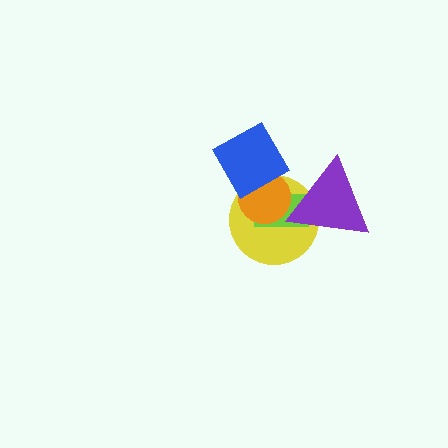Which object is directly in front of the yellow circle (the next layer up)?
The lime rectangle is directly in front of the yellow circle.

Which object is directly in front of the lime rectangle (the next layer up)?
The orange circle is directly in front of the lime rectangle.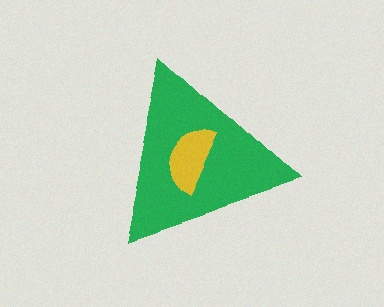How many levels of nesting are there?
2.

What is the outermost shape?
The green triangle.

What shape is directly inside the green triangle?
The yellow semicircle.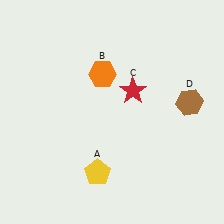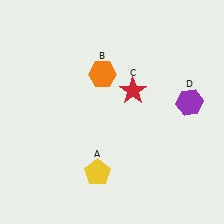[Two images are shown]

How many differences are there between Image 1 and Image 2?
There is 1 difference between the two images.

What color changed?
The hexagon (D) changed from brown in Image 1 to purple in Image 2.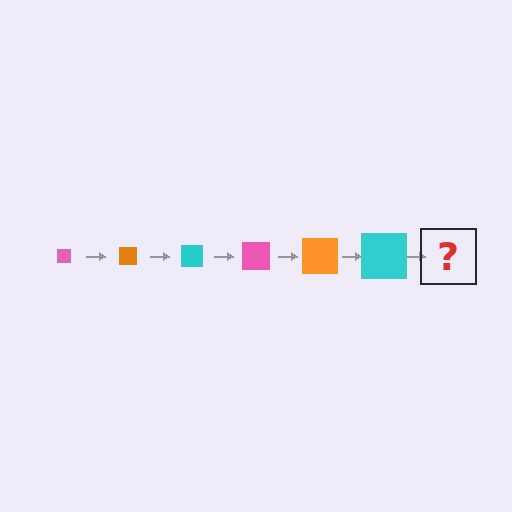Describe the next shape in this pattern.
It should be a pink square, larger than the previous one.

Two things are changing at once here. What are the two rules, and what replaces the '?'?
The two rules are that the square grows larger each step and the color cycles through pink, orange, and cyan. The '?' should be a pink square, larger than the previous one.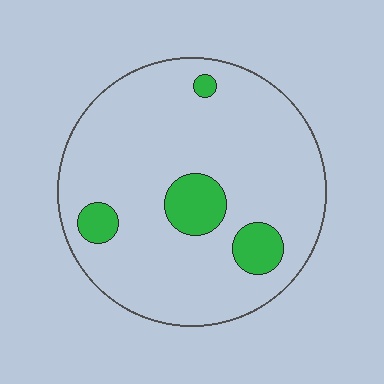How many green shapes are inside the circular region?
4.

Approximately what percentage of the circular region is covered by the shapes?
Approximately 10%.